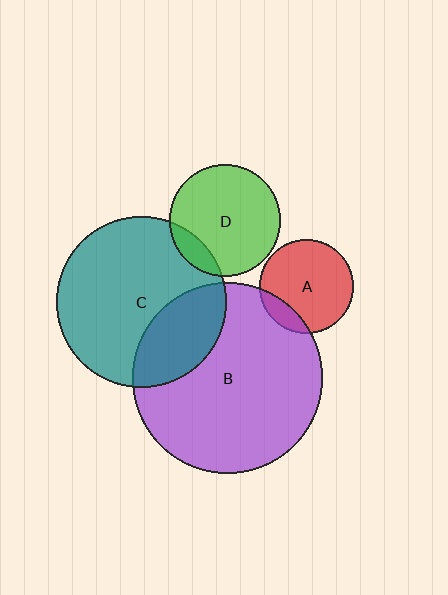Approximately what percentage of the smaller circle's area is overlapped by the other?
Approximately 30%.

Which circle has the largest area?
Circle B (purple).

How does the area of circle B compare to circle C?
Approximately 1.3 times.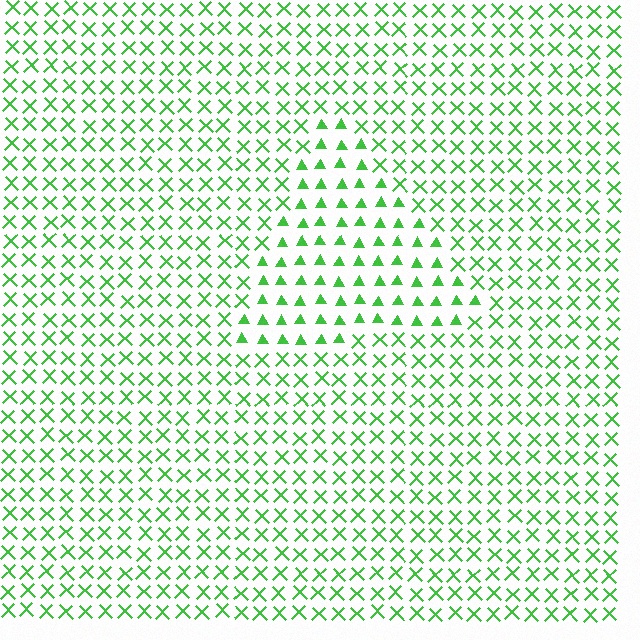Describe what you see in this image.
The image is filled with small green elements arranged in a uniform grid. A triangle-shaped region contains triangles, while the surrounding area contains X marks. The boundary is defined purely by the change in element shape.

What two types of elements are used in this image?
The image uses triangles inside the triangle region and X marks outside it.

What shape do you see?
I see a triangle.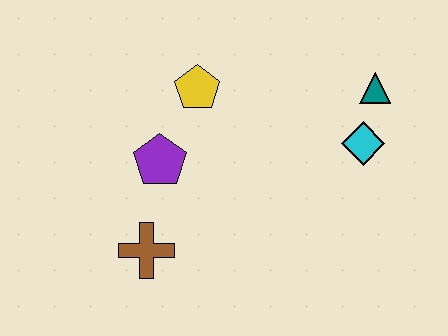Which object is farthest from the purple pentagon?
The teal triangle is farthest from the purple pentagon.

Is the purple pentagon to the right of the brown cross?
Yes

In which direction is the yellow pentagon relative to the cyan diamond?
The yellow pentagon is to the left of the cyan diamond.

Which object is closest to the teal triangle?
The cyan diamond is closest to the teal triangle.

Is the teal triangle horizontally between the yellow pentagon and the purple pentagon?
No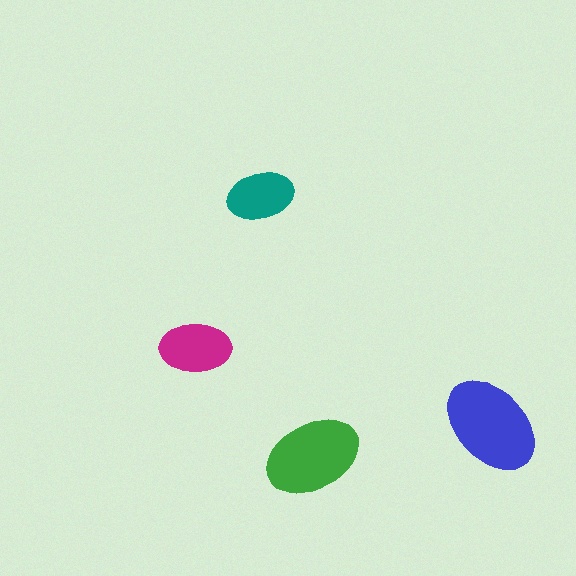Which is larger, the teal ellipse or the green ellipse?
The green one.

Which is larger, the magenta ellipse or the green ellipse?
The green one.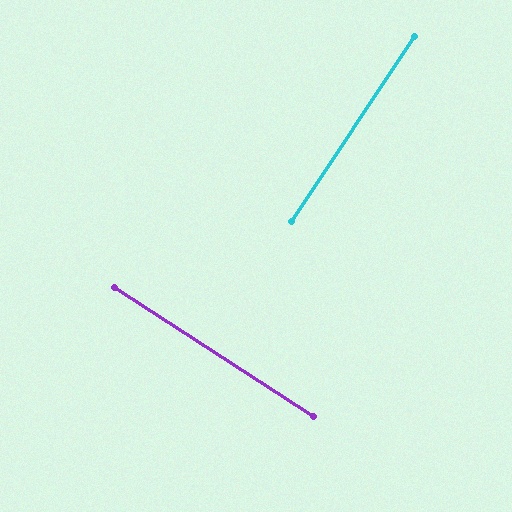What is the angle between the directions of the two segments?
Approximately 89 degrees.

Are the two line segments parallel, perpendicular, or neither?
Perpendicular — they meet at approximately 89°.